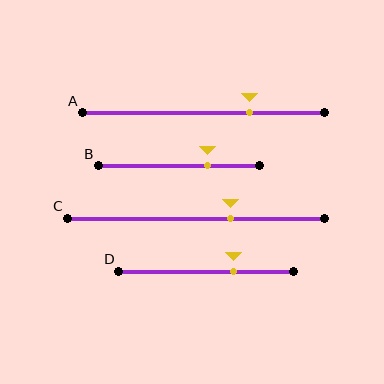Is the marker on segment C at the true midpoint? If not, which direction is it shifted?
No, the marker on segment C is shifted to the right by about 13% of the segment length.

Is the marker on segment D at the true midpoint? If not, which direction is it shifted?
No, the marker on segment D is shifted to the right by about 15% of the segment length.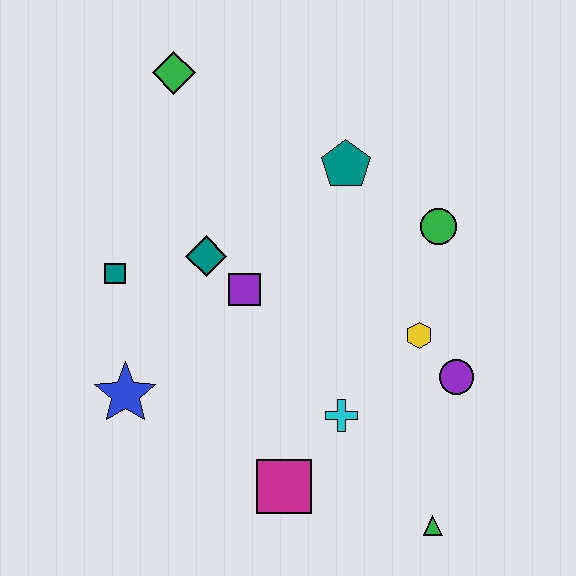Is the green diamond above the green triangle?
Yes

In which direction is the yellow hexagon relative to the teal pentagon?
The yellow hexagon is below the teal pentagon.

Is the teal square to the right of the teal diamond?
No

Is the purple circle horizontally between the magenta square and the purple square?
No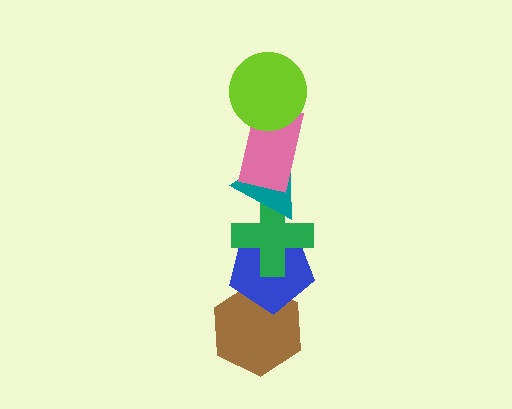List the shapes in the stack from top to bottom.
From top to bottom: the lime circle, the pink rectangle, the teal triangle, the green cross, the blue pentagon, the brown hexagon.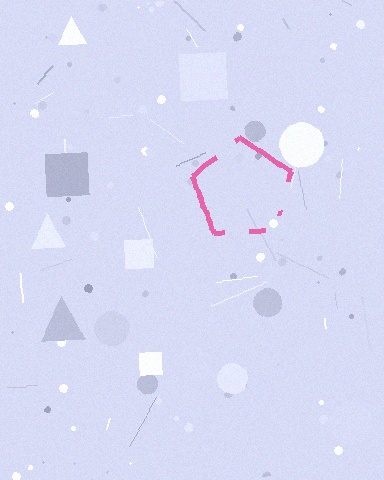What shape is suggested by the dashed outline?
The dashed outline suggests a pentagon.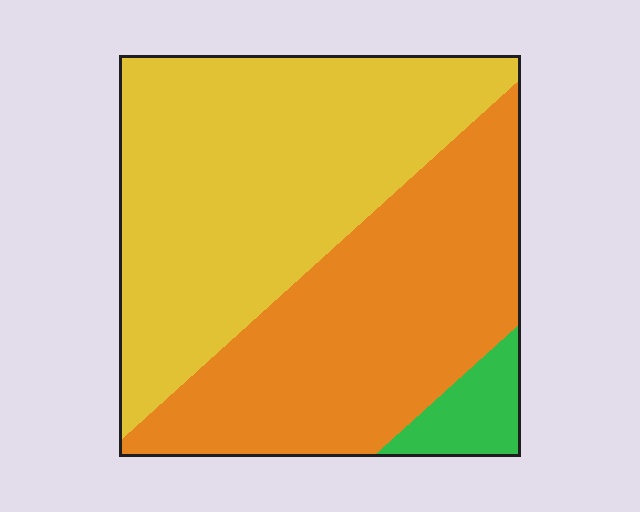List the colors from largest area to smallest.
From largest to smallest: yellow, orange, green.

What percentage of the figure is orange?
Orange takes up between a quarter and a half of the figure.